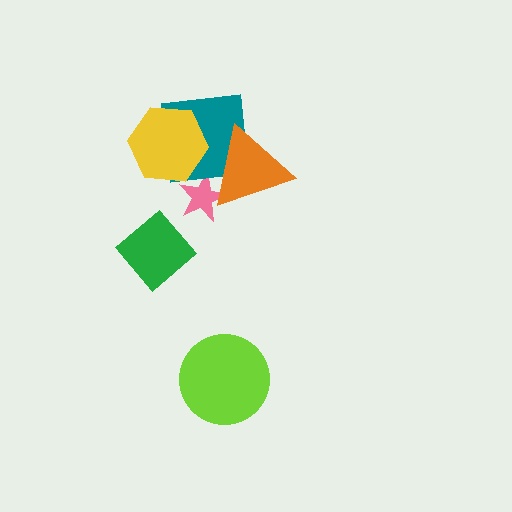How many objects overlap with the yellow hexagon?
1 object overlaps with the yellow hexagon.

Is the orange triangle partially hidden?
No, no other shape covers it.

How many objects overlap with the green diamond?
0 objects overlap with the green diamond.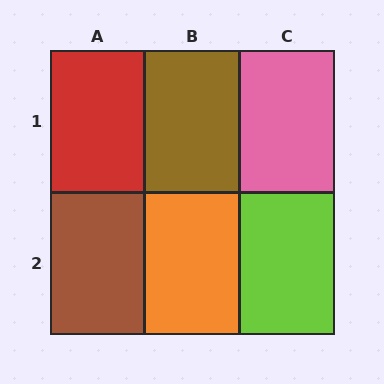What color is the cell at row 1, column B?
Brown.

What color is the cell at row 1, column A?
Red.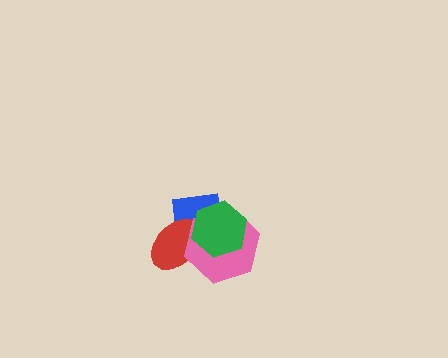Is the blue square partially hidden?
Yes, it is partially covered by another shape.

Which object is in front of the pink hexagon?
The green hexagon is in front of the pink hexagon.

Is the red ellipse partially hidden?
Yes, it is partially covered by another shape.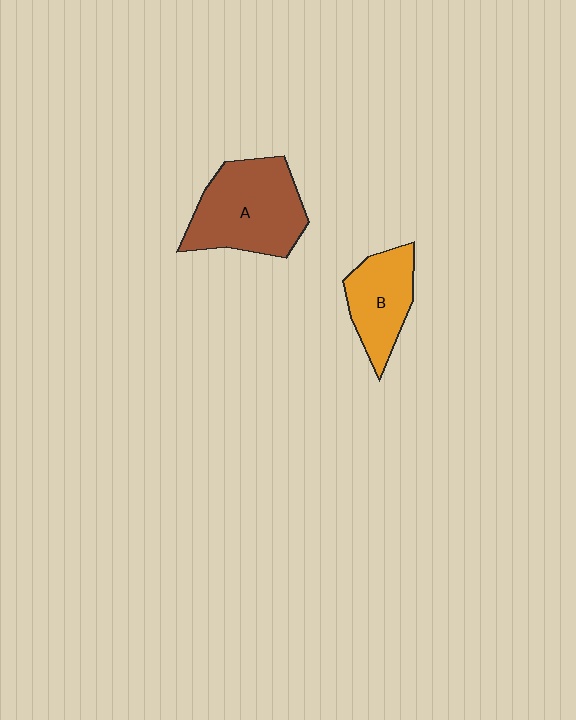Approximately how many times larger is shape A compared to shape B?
Approximately 1.6 times.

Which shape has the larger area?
Shape A (brown).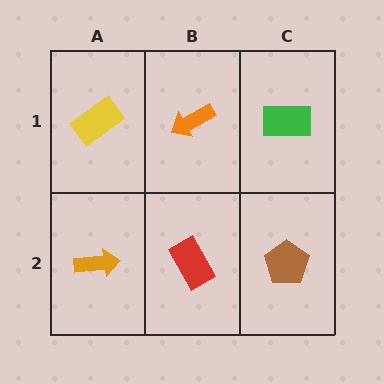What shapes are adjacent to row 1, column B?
A red rectangle (row 2, column B), a yellow rectangle (row 1, column A), a green rectangle (row 1, column C).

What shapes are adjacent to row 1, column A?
An orange arrow (row 2, column A), an orange arrow (row 1, column B).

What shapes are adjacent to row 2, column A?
A yellow rectangle (row 1, column A), a red rectangle (row 2, column B).